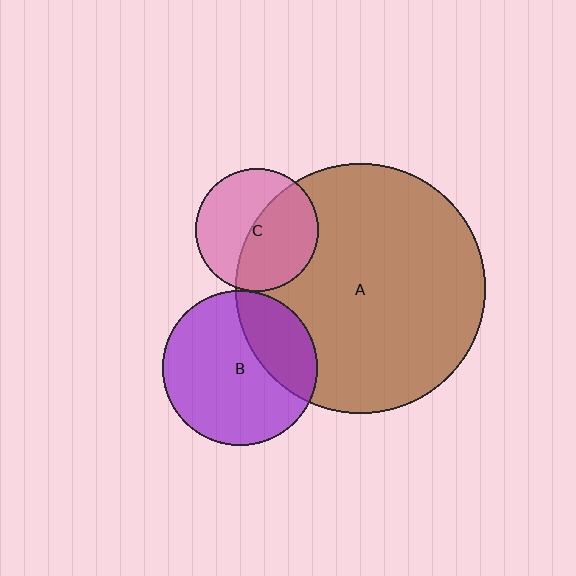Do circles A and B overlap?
Yes.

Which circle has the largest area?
Circle A (brown).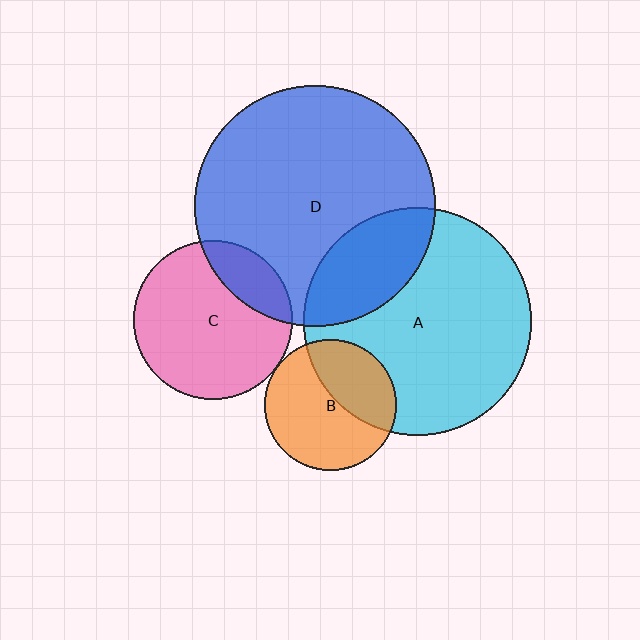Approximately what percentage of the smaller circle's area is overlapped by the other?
Approximately 20%.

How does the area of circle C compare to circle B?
Approximately 1.5 times.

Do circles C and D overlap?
Yes.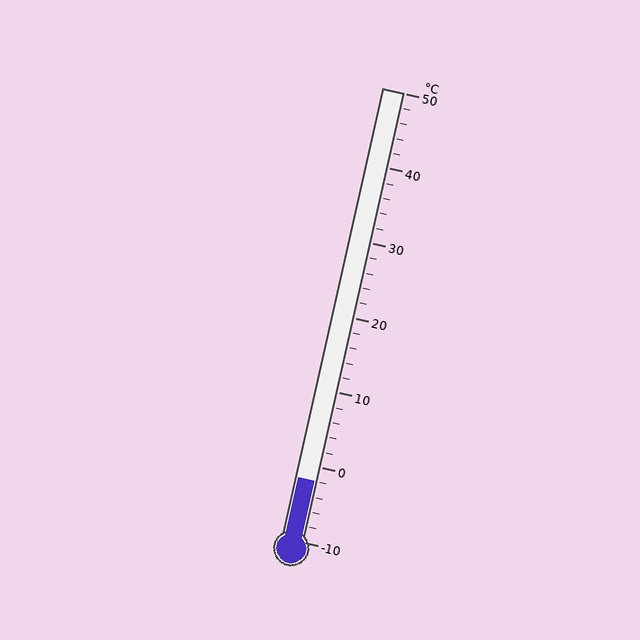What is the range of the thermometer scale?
The thermometer scale ranges from -10°C to 50°C.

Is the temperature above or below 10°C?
The temperature is below 10°C.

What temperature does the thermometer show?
The thermometer shows approximately -2°C.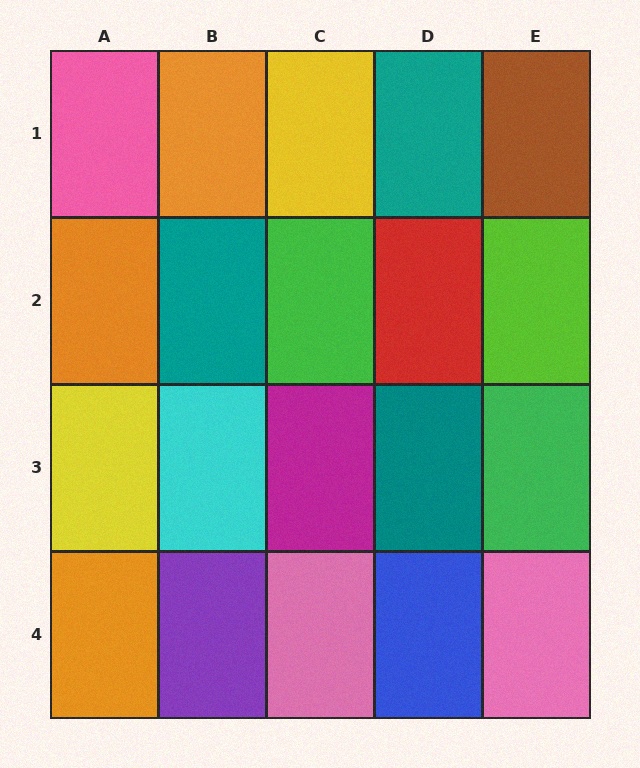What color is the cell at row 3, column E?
Green.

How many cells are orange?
3 cells are orange.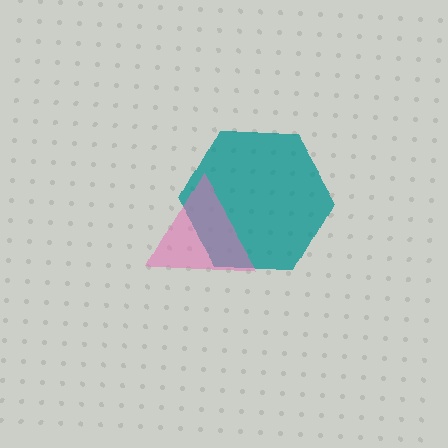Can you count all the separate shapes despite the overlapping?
Yes, there are 2 separate shapes.